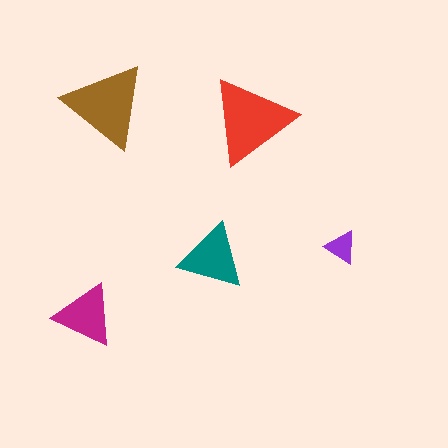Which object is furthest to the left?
The magenta triangle is leftmost.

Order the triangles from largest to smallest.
the red one, the brown one, the teal one, the magenta one, the purple one.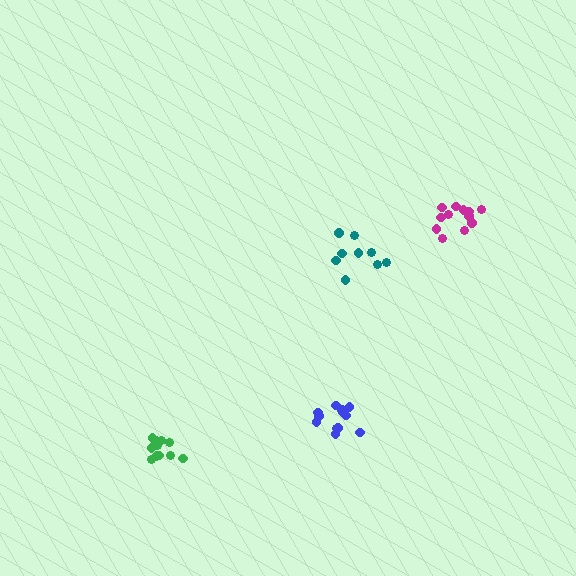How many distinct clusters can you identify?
There are 4 distinct clusters.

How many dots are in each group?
Group 1: 9 dots, Group 2: 12 dots, Group 3: 11 dots, Group 4: 12 dots (44 total).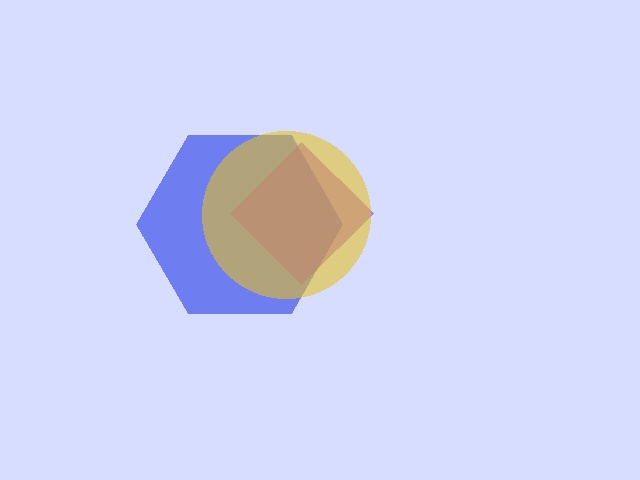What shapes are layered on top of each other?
The layered shapes are: a blue hexagon, a purple diamond, a yellow circle.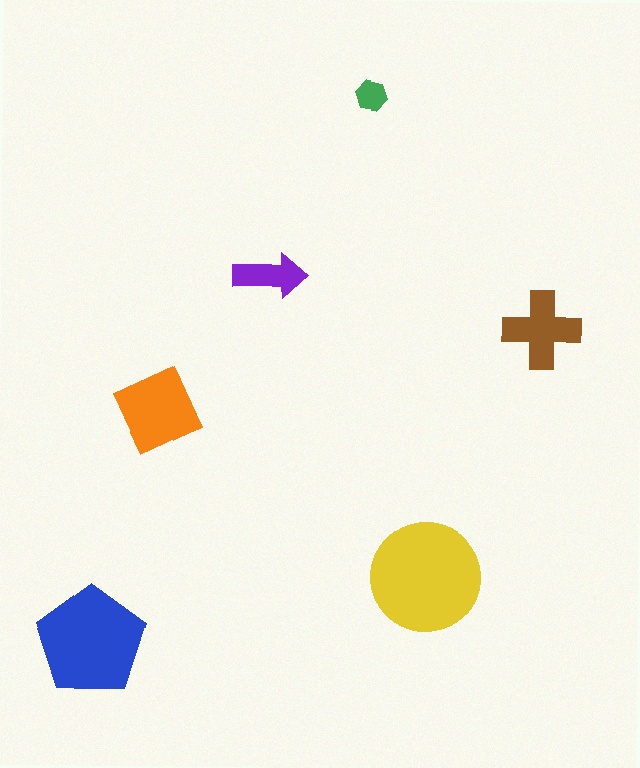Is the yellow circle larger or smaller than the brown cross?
Larger.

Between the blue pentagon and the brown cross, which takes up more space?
The blue pentagon.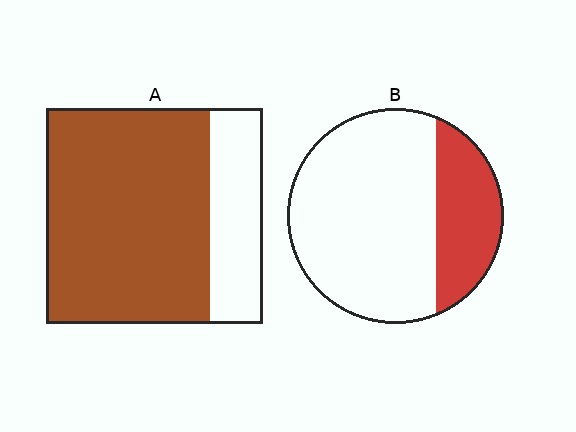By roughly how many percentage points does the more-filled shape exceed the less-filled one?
By roughly 50 percentage points (A over B).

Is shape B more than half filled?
No.